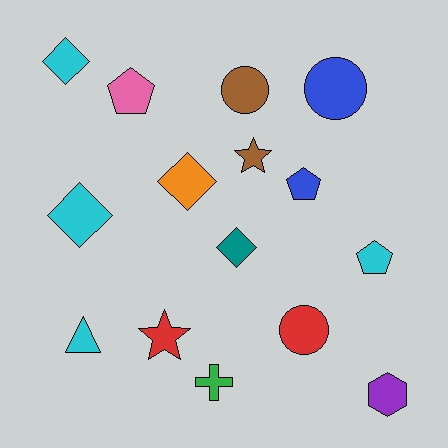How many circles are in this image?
There are 3 circles.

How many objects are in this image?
There are 15 objects.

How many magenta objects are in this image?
There are no magenta objects.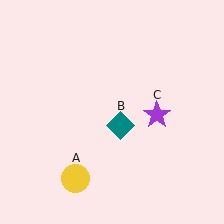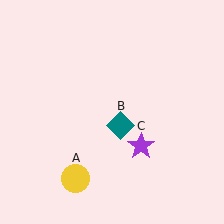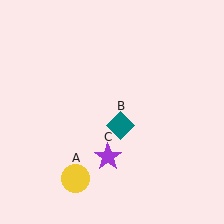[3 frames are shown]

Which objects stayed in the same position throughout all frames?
Yellow circle (object A) and teal diamond (object B) remained stationary.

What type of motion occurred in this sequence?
The purple star (object C) rotated clockwise around the center of the scene.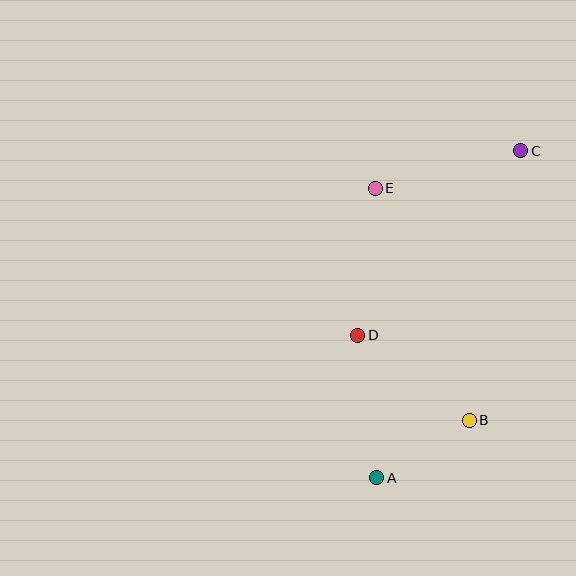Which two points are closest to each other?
Points A and B are closest to each other.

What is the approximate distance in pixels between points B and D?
The distance between B and D is approximately 140 pixels.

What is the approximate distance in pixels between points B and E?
The distance between B and E is approximately 250 pixels.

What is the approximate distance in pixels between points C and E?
The distance between C and E is approximately 150 pixels.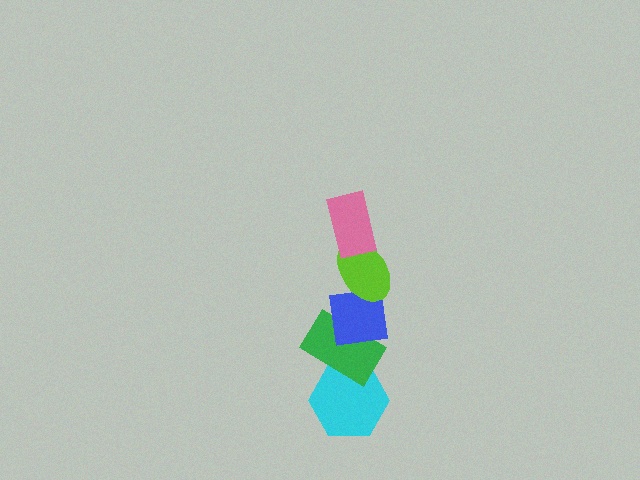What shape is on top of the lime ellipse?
The pink rectangle is on top of the lime ellipse.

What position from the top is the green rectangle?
The green rectangle is 4th from the top.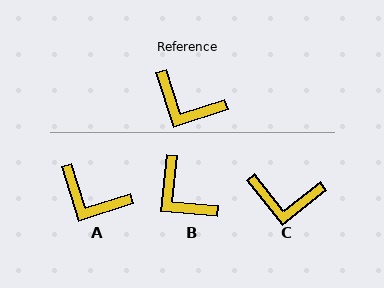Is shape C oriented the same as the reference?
No, it is off by about 21 degrees.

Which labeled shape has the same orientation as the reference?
A.